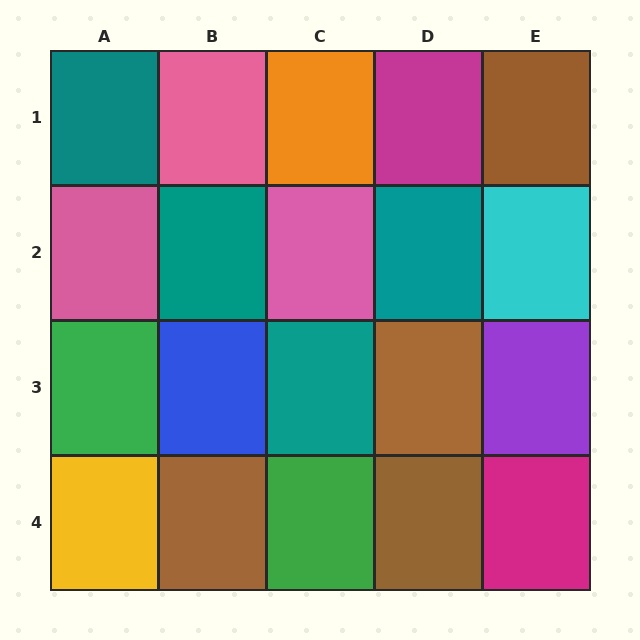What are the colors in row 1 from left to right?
Teal, pink, orange, magenta, brown.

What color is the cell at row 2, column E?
Cyan.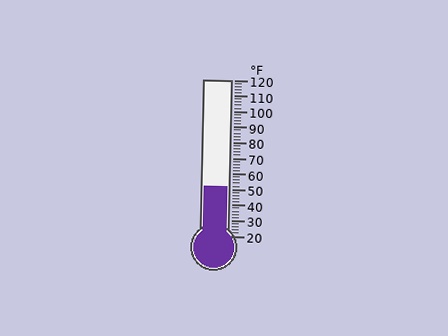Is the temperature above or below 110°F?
The temperature is below 110°F.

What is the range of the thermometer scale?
The thermometer scale ranges from 20°F to 120°F.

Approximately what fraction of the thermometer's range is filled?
The thermometer is filled to approximately 30% of its range.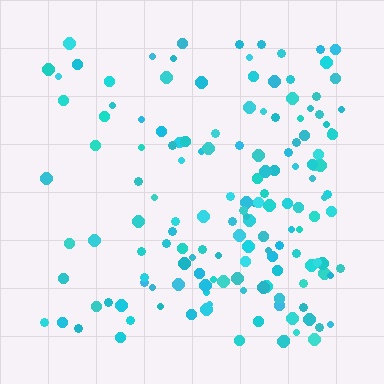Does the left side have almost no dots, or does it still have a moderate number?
Still a moderate number, just noticeably fewer than the right.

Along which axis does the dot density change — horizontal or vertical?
Horizontal.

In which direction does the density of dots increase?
From left to right, with the right side densest.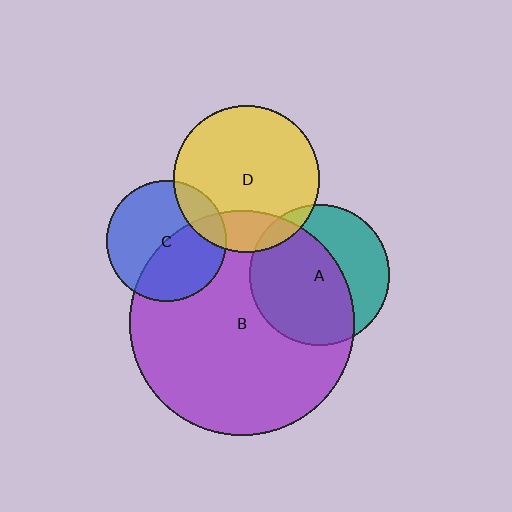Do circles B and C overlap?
Yes.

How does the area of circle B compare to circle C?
Approximately 3.5 times.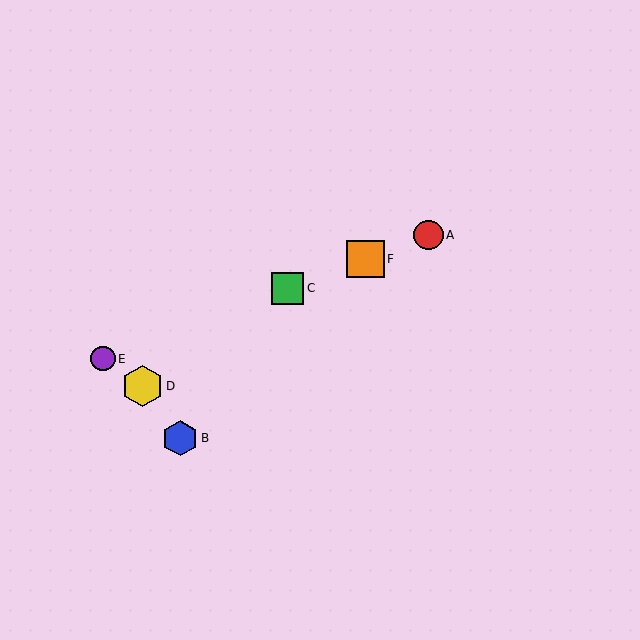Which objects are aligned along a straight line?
Objects A, C, E, F are aligned along a straight line.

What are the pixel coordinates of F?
Object F is at (365, 259).